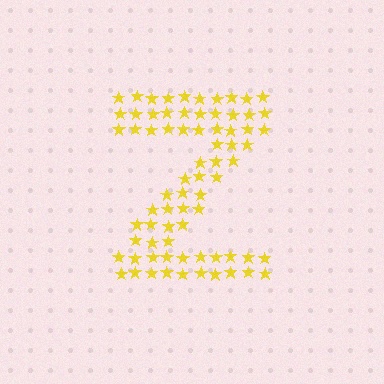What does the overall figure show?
The overall figure shows the letter Z.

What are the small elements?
The small elements are stars.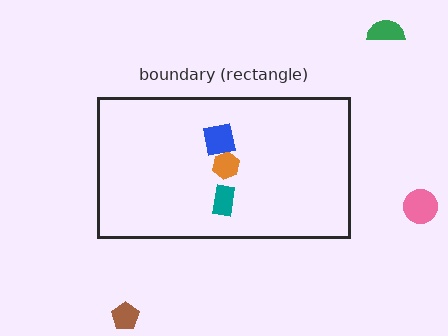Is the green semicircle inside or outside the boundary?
Outside.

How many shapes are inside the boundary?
3 inside, 3 outside.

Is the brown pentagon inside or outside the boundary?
Outside.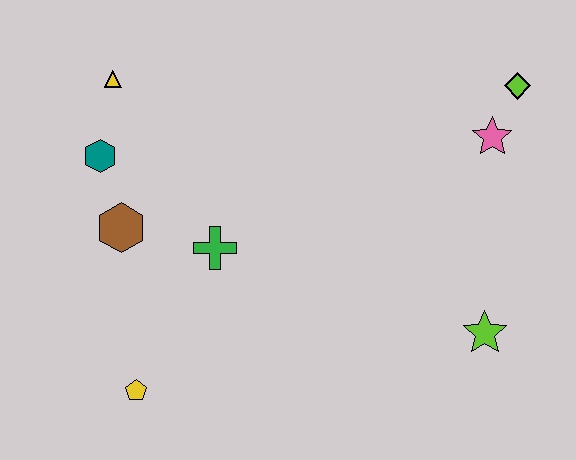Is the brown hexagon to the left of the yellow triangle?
No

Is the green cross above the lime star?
Yes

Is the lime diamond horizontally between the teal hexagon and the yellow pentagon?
No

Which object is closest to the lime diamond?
The pink star is closest to the lime diamond.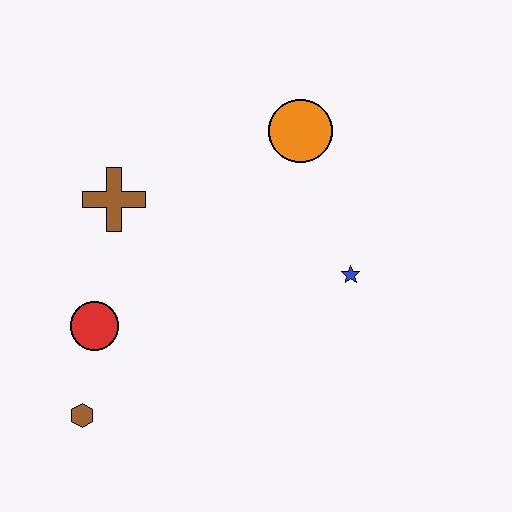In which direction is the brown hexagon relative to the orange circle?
The brown hexagon is below the orange circle.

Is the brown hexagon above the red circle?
No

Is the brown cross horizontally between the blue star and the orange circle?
No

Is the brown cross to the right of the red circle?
Yes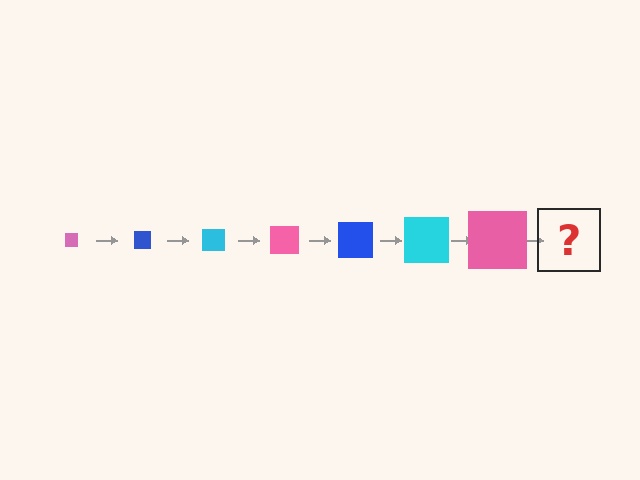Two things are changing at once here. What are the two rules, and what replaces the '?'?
The two rules are that the square grows larger each step and the color cycles through pink, blue, and cyan. The '?' should be a blue square, larger than the previous one.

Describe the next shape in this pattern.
It should be a blue square, larger than the previous one.